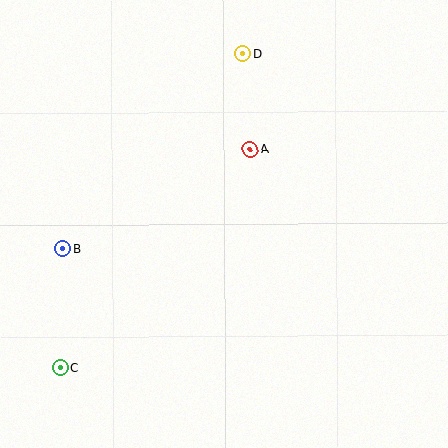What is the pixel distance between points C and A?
The distance between C and A is 289 pixels.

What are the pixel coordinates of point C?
Point C is at (60, 368).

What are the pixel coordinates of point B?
Point B is at (63, 249).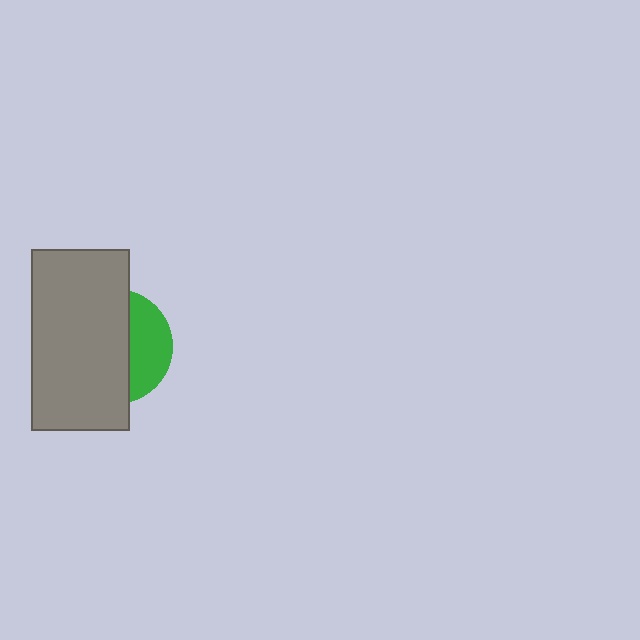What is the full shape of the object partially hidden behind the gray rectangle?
The partially hidden object is a green circle.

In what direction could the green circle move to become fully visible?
The green circle could move right. That would shift it out from behind the gray rectangle entirely.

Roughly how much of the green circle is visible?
A small part of it is visible (roughly 35%).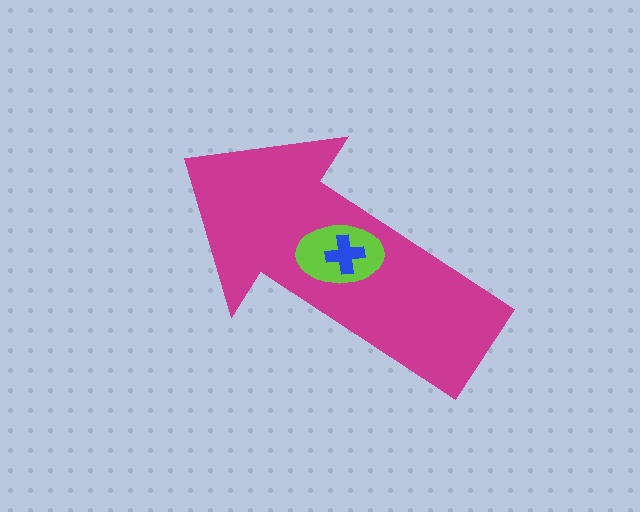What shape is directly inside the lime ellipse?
The blue cross.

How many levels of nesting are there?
3.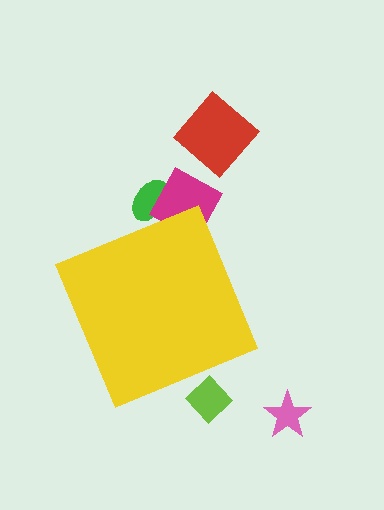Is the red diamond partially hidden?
No, the red diamond is fully visible.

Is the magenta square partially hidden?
Yes, the magenta square is partially hidden behind the yellow diamond.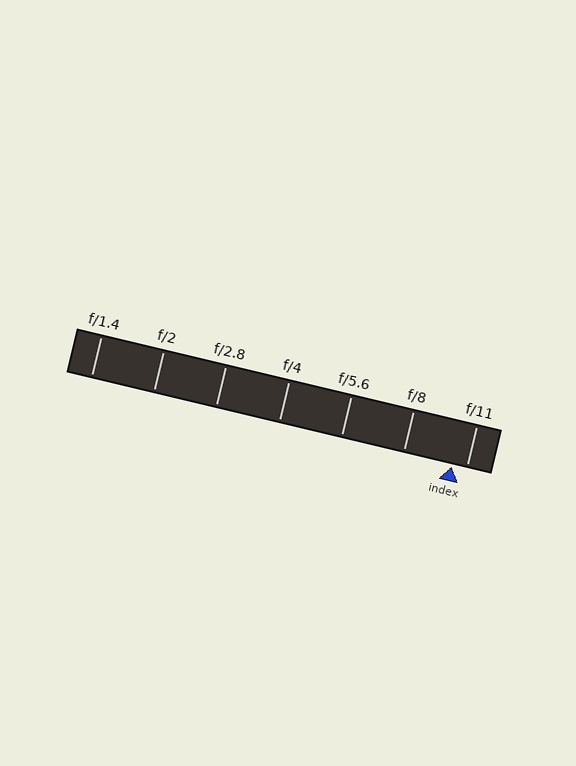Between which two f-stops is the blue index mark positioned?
The index mark is between f/8 and f/11.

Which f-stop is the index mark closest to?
The index mark is closest to f/11.